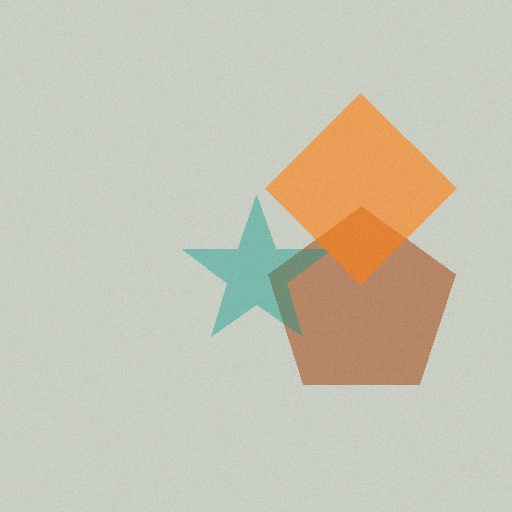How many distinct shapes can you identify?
There are 3 distinct shapes: a brown pentagon, a teal star, an orange diamond.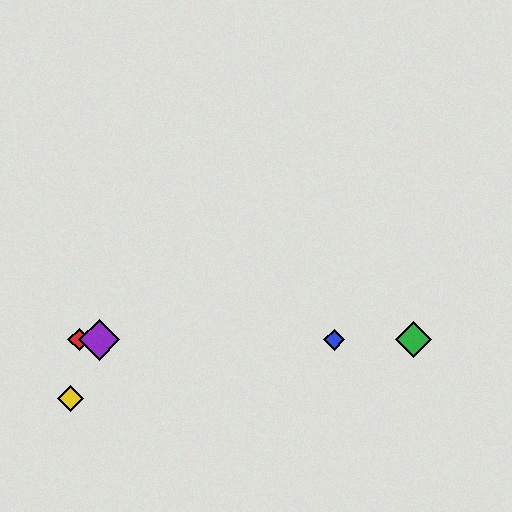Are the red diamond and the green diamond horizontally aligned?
Yes, both are at y≈340.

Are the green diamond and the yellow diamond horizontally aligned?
No, the green diamond is at y≈340 and the yellow diamond is at y≈398.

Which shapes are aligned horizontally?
The red diamond, the blue diamond, the green diamond, the purple diamond are aligned horizontally.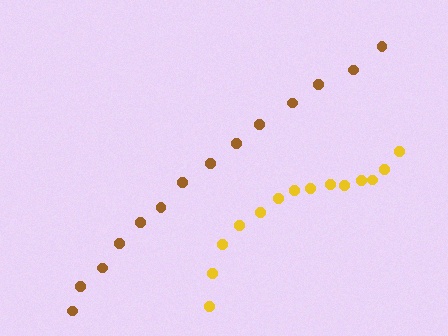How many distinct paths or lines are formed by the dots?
There are 2 distinct paths.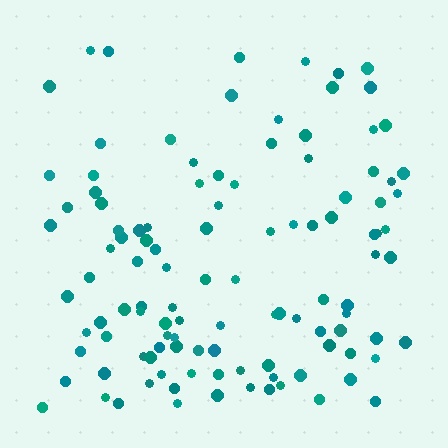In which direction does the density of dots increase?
From top to bottom, with the bottom side densest.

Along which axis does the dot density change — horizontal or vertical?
Vertical.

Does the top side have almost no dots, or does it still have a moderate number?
Still a moderate number, just noticeably fewer than the bottom.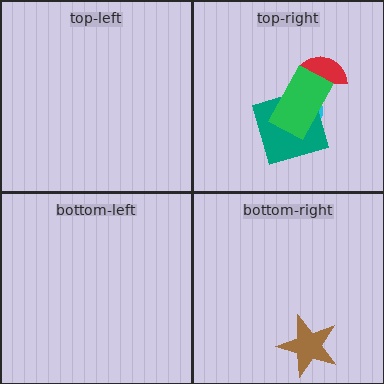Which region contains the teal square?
The top-right region.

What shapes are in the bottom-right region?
The brown star.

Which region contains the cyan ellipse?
The top-right region.